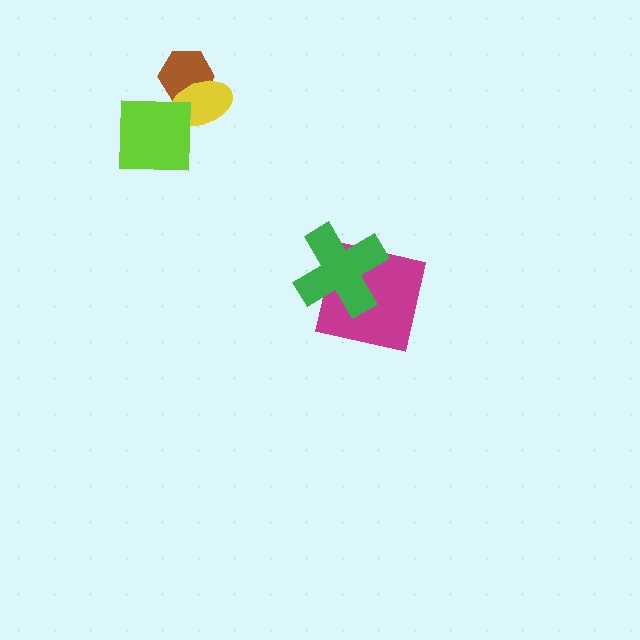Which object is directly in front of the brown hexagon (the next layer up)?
The yellow ellipse is directly in front of the brown hexagon.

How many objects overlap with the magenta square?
1 object overlaps with the magenta square.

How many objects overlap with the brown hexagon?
2 objects overlap with the brown hexagon.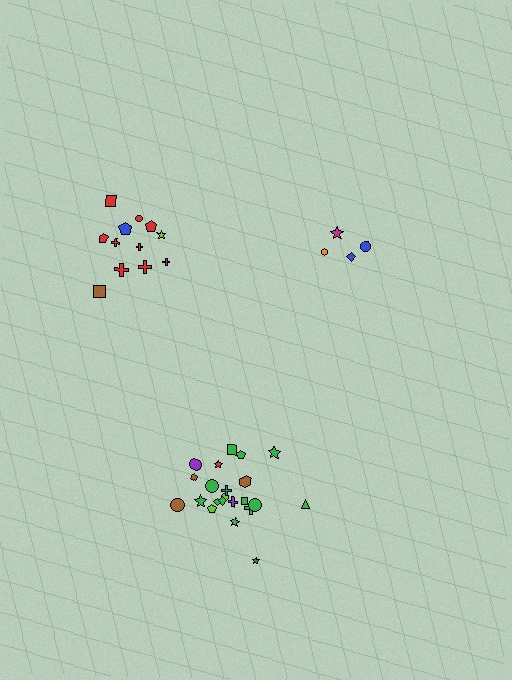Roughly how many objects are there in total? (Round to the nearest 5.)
Roughly 40 objects in total.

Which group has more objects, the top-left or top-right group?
The top-left group.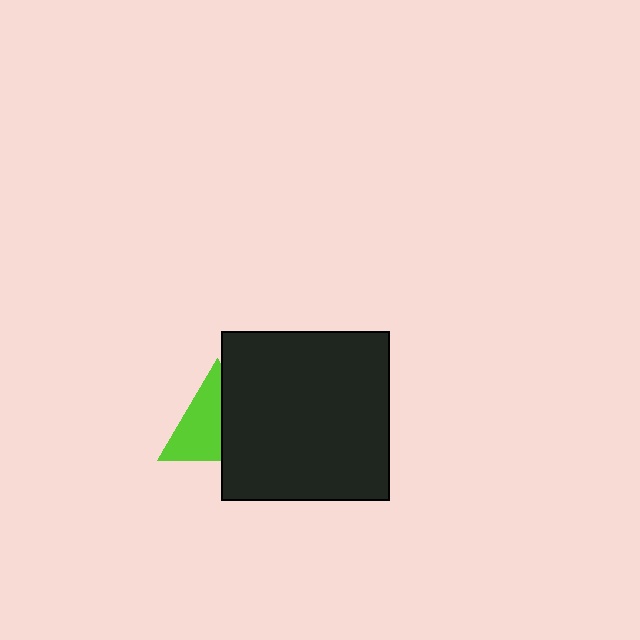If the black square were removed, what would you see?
You would see the complete lime triangle.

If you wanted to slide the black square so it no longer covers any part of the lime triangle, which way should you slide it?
Slide it right — that is the most direct way to separate the two shapes.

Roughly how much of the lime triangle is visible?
About half of it is visible (roughly 57%).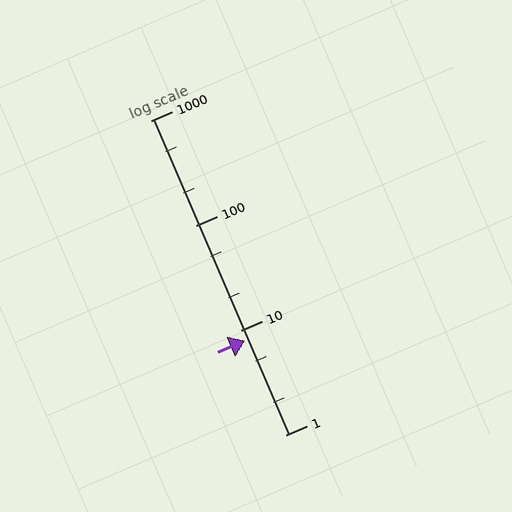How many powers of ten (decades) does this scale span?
The scale spans 3 decades, from 1 to 1000.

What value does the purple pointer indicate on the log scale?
The pointer indicates approximately 8.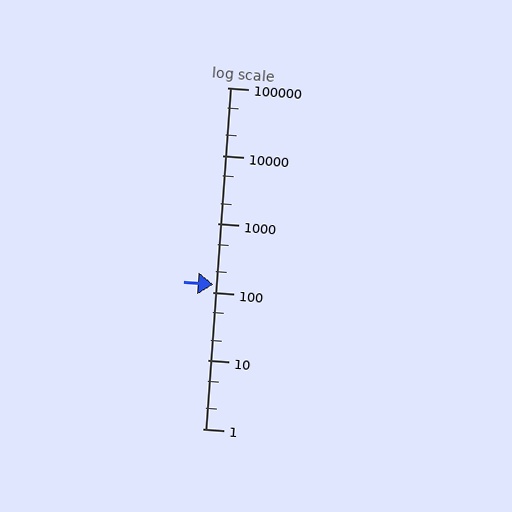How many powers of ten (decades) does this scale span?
The scale spans 5 decades, from 1 to 100000.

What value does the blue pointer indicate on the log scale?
The pointer indicates approximately 130.